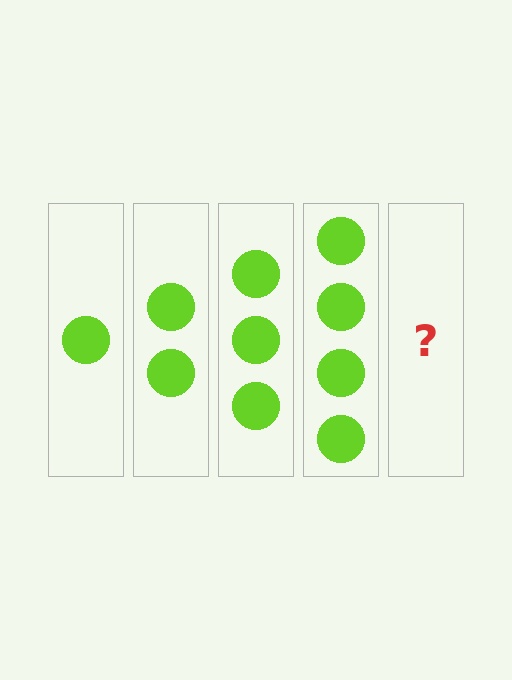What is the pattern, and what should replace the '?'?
The pattern is that each step adds one more circle. The '?' should be 5 circles.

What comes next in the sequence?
The next element should be 5 circles.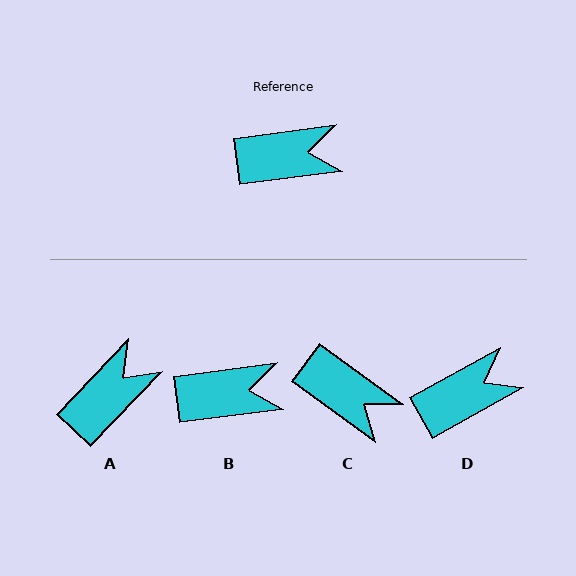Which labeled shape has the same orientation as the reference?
B.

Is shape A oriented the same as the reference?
No, it is off by about 39 degrees.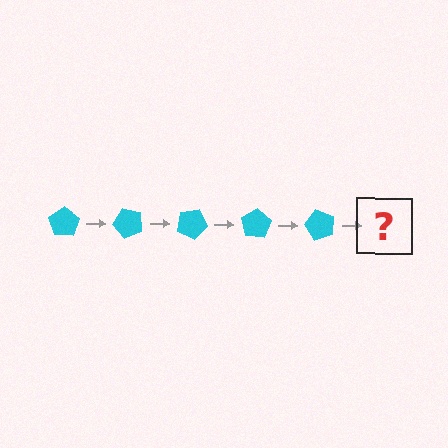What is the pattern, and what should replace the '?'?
The pattern is that the pentagon rotates 50 degrees each step. The '?' should be a cyan pentagon rotated 250 degrees.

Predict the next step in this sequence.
The next step is a cyan pentagon rotated 250 degrees.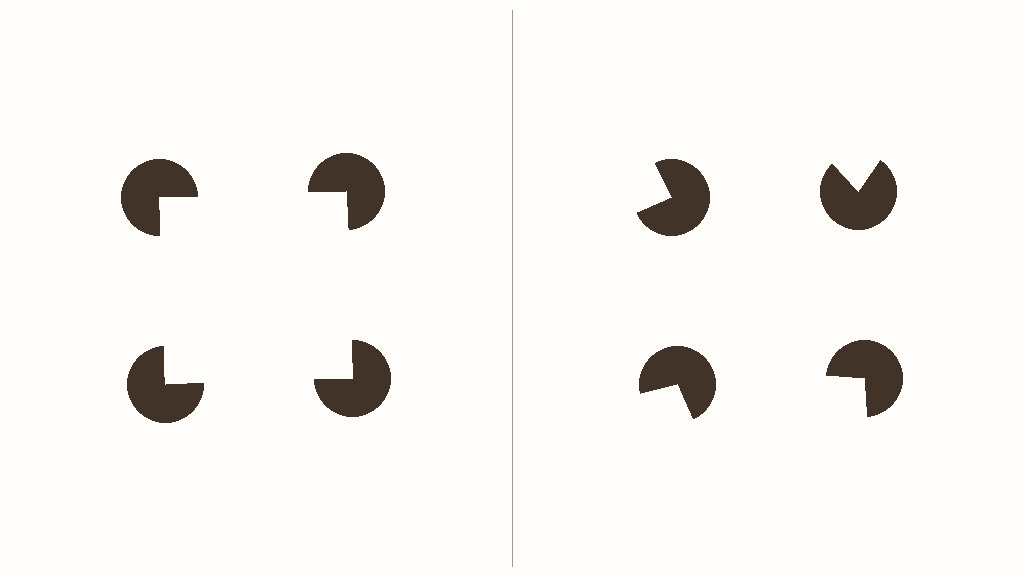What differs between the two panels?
The pac-man discs are positioned identically on both sides; only the wedge orientations differ. On the left they align to a square; on the right they are misaligned.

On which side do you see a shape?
An illusory square appears on the left side. On the right side the wedge cuts are rotated, so no coherent shape forms.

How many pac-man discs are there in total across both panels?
8 — 4 on each side.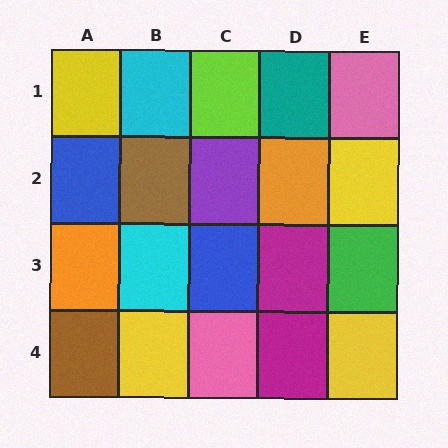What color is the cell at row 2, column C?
Purple.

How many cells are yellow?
4 cells are yellow.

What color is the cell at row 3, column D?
Magenta.